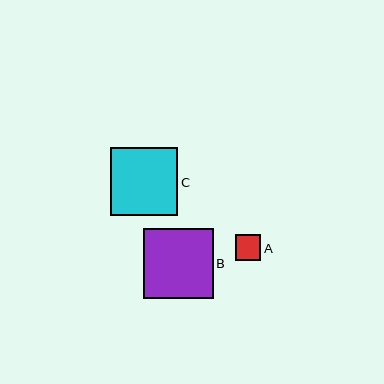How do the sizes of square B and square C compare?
Square B and square C are approximately the same size.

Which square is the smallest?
Square A is the smallest with a size of approximately 26 pixels.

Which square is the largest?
Square B is the largest with a size of approximately 70 pixels.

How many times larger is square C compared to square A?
Square C is approximately 2.6 times the size of square A.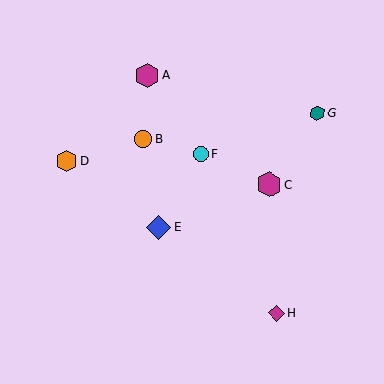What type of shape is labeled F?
Shape F is a cyan circle.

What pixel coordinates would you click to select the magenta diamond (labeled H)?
Click at (277, 313) to select the magenta diamond H.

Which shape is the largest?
The magenta hexagon (labeled C) is the largest.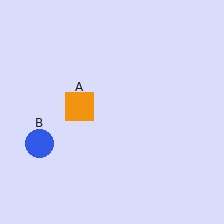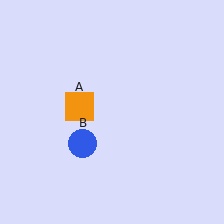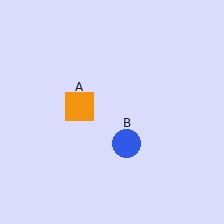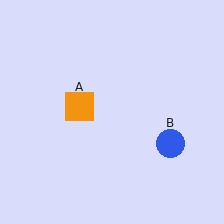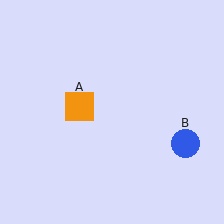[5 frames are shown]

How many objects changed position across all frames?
1 object changed position: blue circle (object B).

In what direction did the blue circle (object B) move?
The blue circle (object B) moved right.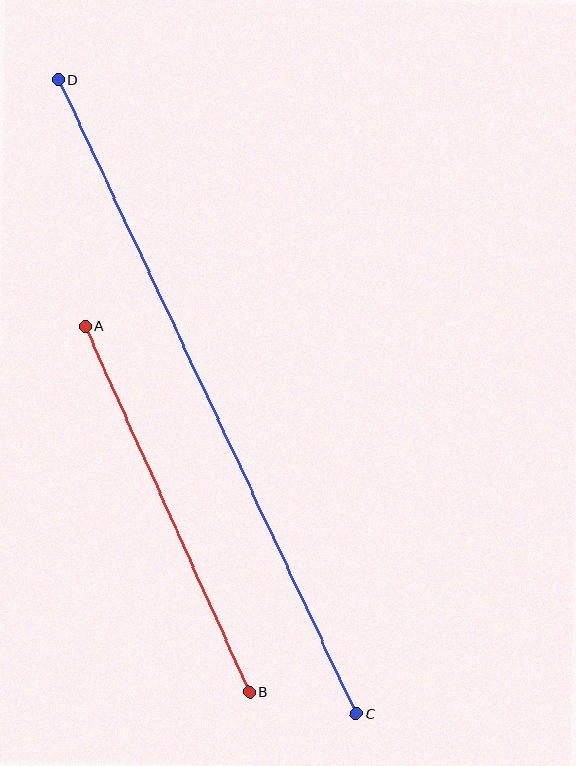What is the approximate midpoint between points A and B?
The midpoint is at approximately (167, 509) pixels.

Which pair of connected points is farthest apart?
Points C and D are farthest apart.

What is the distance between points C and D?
The distance is approximately 701 pixels.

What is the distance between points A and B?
The distance is approximately 400 pixels.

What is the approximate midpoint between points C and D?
The midpoint is at approximately (207, 397) pixels.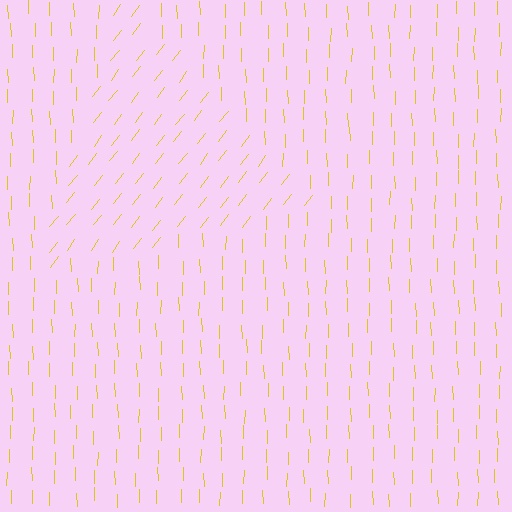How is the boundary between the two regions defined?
The boundary is defined purely by a change in line orientation (approximately 38 degrees difference). All lines are the same color and thickness.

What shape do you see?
I see a triangle.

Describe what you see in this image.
The image is filled with small yellow line segments. A triangle region in the image has lines oriented differently from the surrounding lines, creating a visible texture boundary.